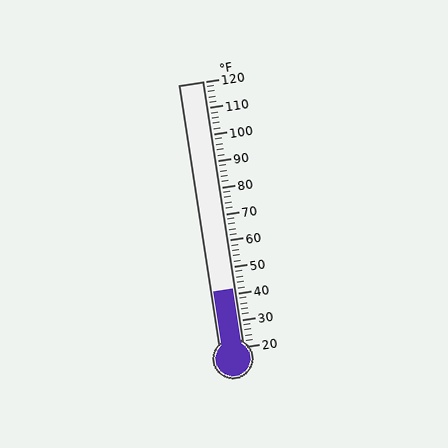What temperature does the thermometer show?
The thermometer shows approximately 42°F.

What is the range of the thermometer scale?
The thermometer scale ranges from 20°F to 120°F.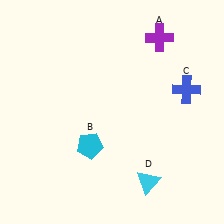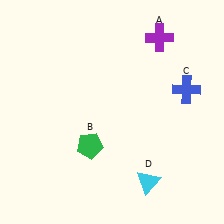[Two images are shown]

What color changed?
The pentagon (B) changed from cyan in Image 1 to green in Image 2.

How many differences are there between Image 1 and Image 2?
There is 1 difference between the two images.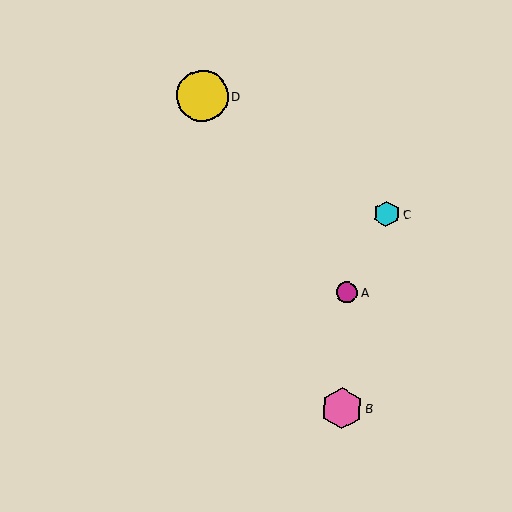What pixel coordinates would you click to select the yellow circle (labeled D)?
Click at (203, 96) to select the yellow circle D.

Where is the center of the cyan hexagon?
The center of the cyan hexagon is at (387, 214).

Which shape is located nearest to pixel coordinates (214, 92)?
The yellow circle (labeled D) at (203, 96) is nearest to that location.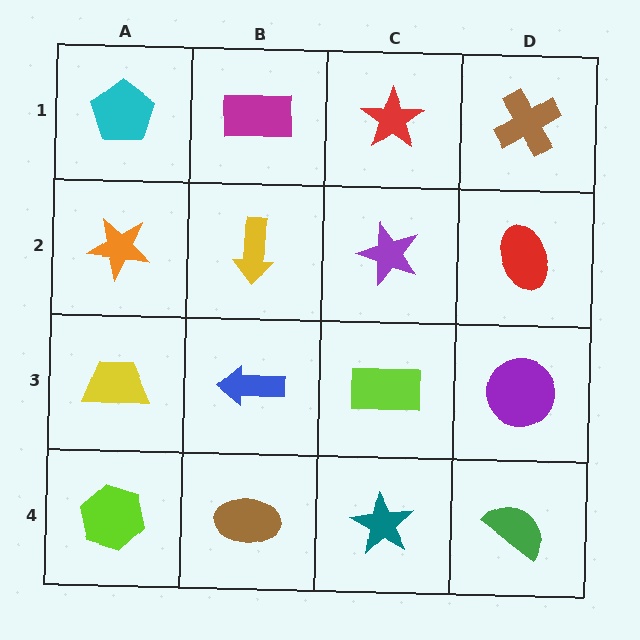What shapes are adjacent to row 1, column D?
A red ellipse (row 2, column D), a red star (row 1, column C).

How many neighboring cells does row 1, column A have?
2.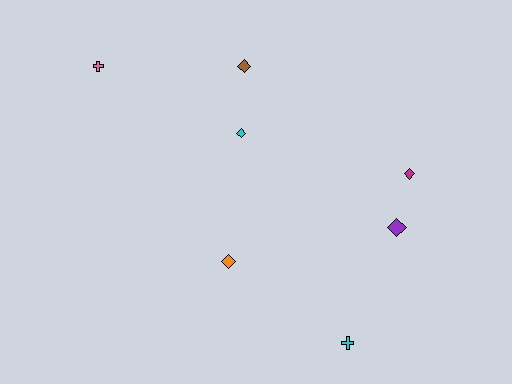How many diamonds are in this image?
There are 5 diamonds.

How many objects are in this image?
There are 7 objects.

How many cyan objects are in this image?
There are 2 cyan objects.